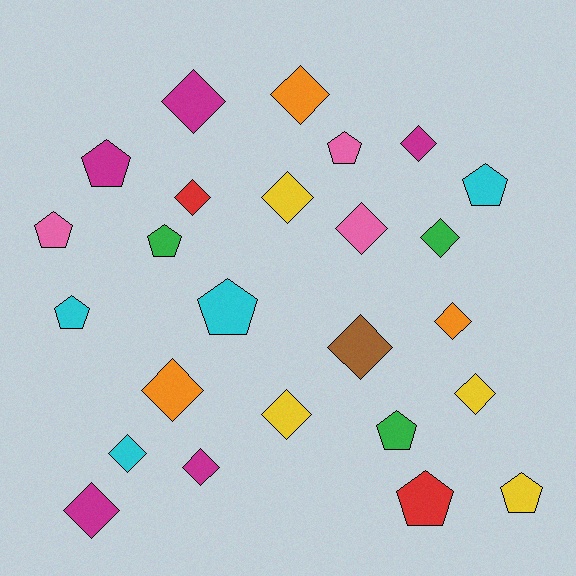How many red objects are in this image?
There are 2 red objects.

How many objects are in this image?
There are 25 objects.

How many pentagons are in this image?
There are 10 pentagons.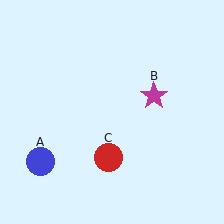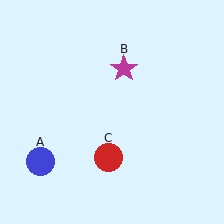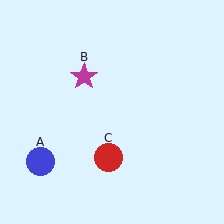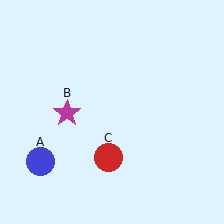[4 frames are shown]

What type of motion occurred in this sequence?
The magenta star (object B) rotated counterclockwise around the center of the scene.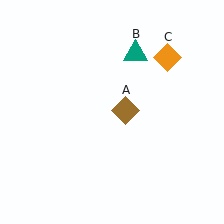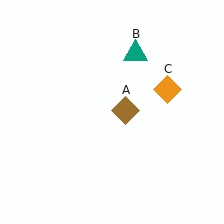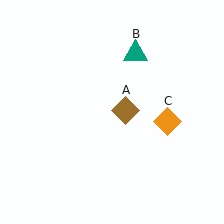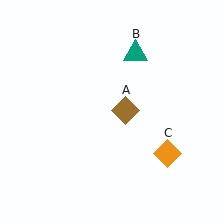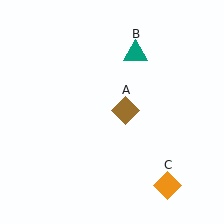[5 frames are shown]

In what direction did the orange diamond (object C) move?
The orange diamond (object C) moved down.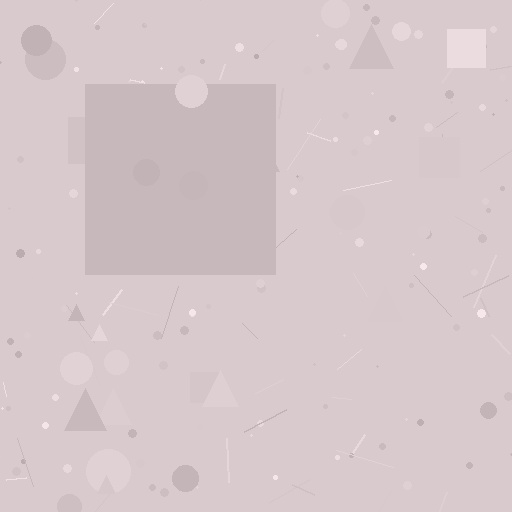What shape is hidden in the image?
A square is hidden in the image.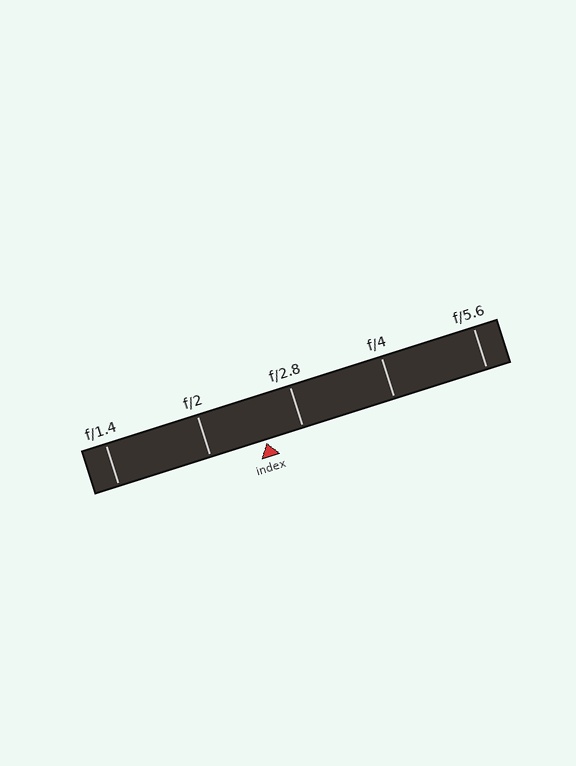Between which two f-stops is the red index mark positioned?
The index mark is between f/2 and f/2.8.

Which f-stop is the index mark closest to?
The index mark is closest to f/2.8.